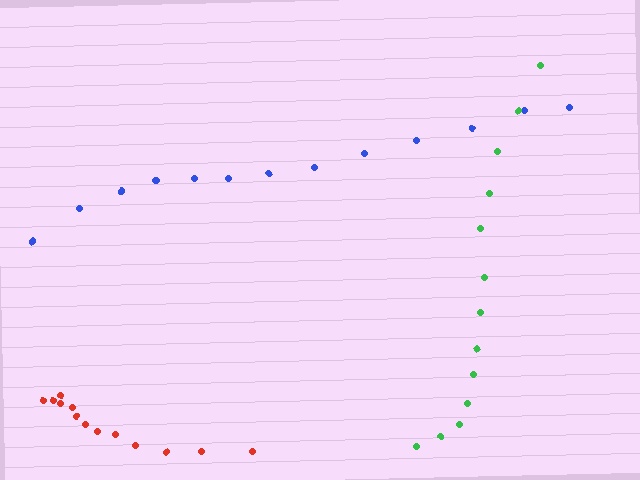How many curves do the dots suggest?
There are 3 distinct paths.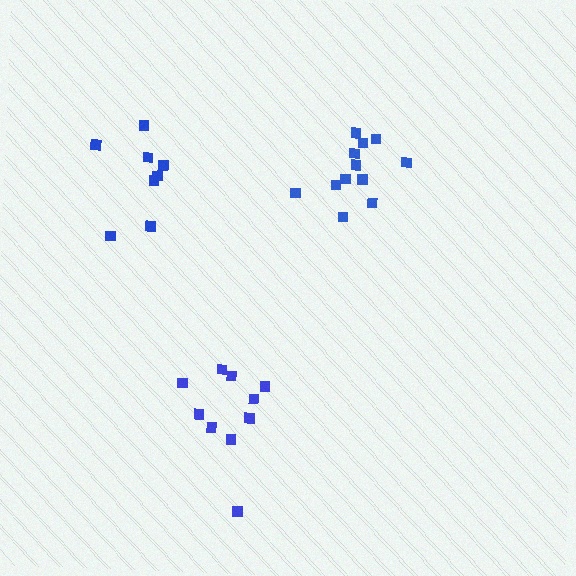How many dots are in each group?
Group 1: 12 dots, Group 2: 8 dots, Group 3: 10 dots (30 total).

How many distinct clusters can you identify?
There are 3 distinct clusters.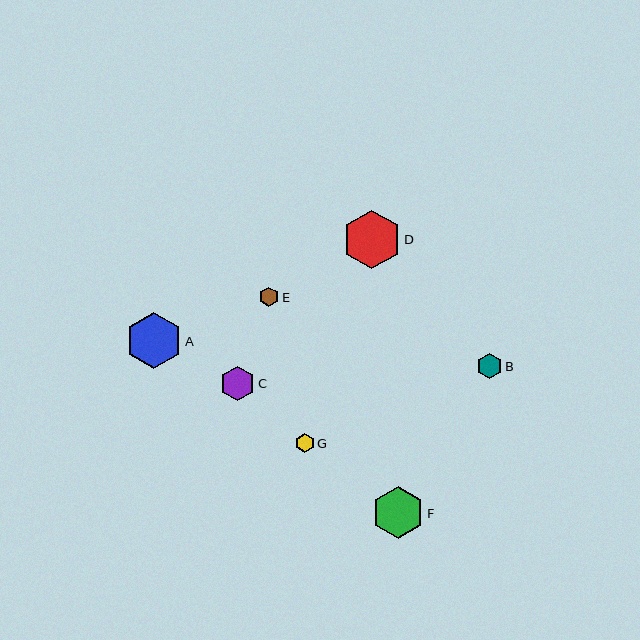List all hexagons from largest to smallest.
From largest to smallest: D, A, F, C, B, E, G.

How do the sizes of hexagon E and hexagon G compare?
Hexagon E and hexagon G are approximately the same size.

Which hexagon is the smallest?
Hexagon G is the smallest with a size of approximately 19 pixels.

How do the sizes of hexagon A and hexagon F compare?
Hexagon A and hexagon F are approximately the same size.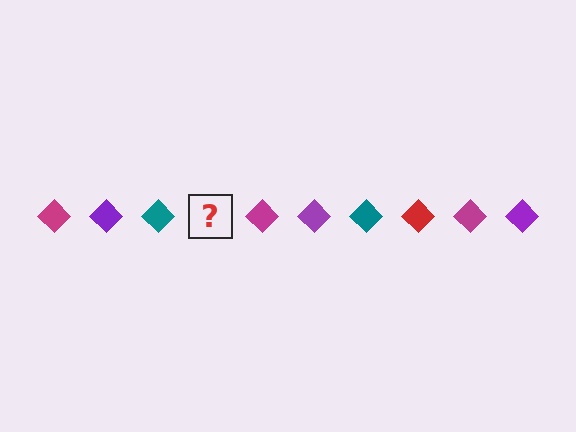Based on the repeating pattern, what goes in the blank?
The blank should be a red diamond.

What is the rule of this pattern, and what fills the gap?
The rule is that the pattern cycles through magenta, purple, teal, red diamonds. The gap should be filled with a red diamond.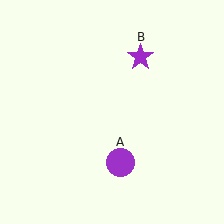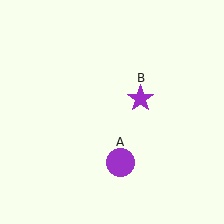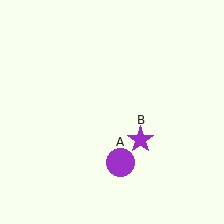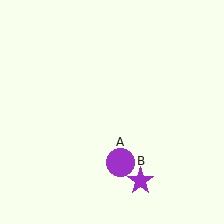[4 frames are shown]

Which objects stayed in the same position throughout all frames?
Purple circle (object A) remained stationary.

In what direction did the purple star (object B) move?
The purple star (object B) moved down.